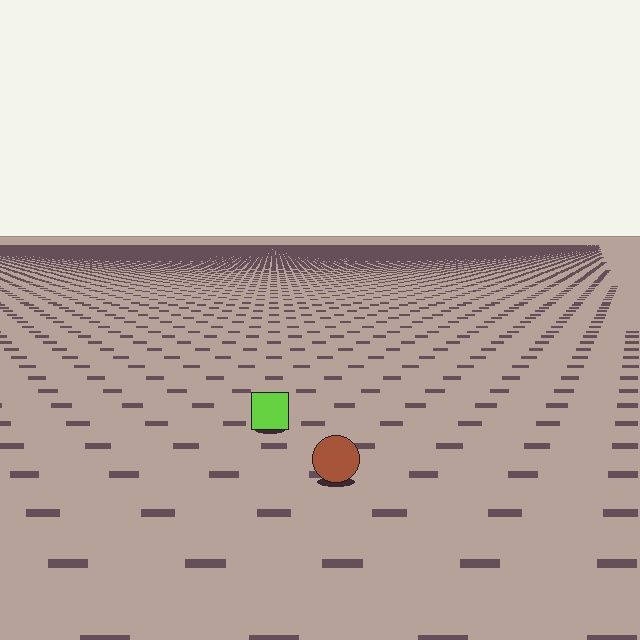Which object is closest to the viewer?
The brown circle is closest. The texture marks near it are larger and more spread out.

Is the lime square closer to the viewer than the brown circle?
No. The brown circle is closer — you can tell from the texture gradient: the ground texture is coarser near it.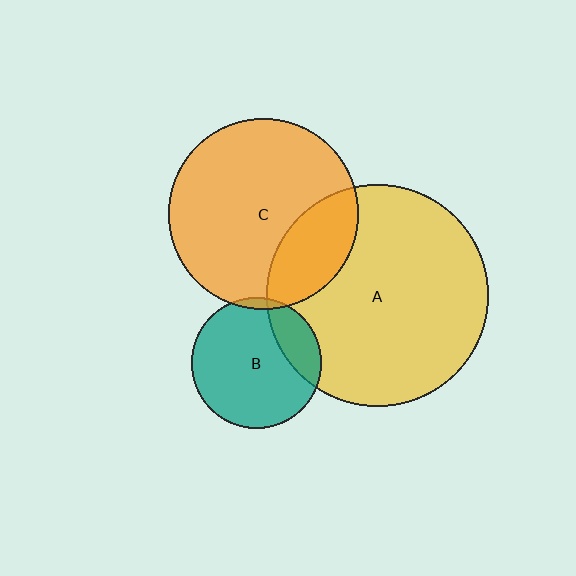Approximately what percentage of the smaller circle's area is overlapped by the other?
Approximately 25%.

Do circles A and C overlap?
Yes.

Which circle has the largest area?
Circle A (yellow).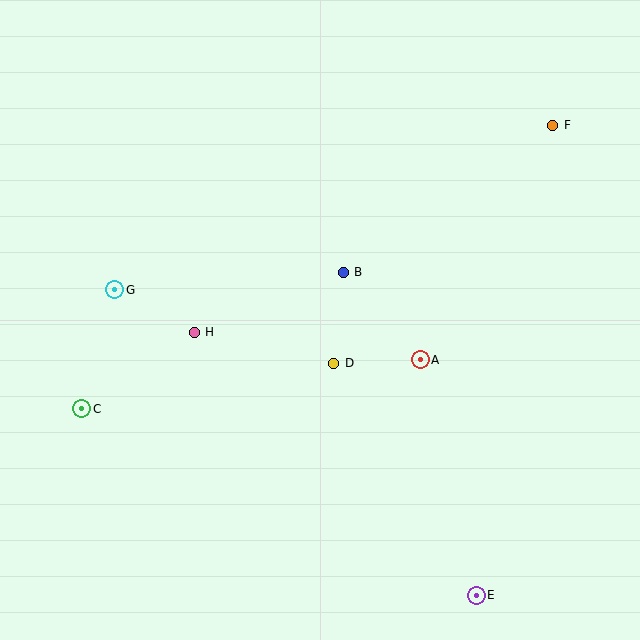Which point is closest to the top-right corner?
Point F is closest to the top-right corner.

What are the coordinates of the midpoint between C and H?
The midpoint between C and H is at (138, 371).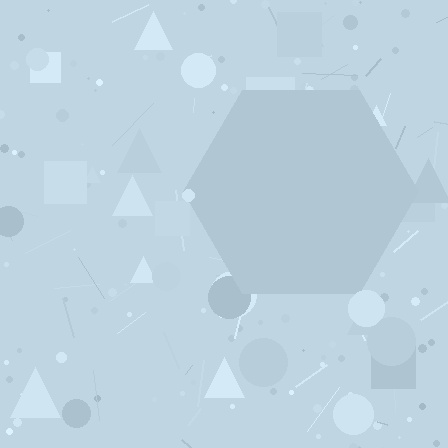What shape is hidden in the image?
A hexagon is hidden in the image.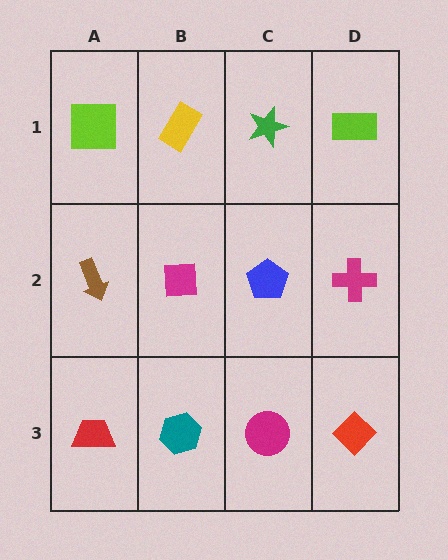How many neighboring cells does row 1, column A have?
2.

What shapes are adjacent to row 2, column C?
A green star (row 1, column C), a magenta circle (row 3, column C), a magenta square (row 2, column B), a magenta cross (row 2, column D).